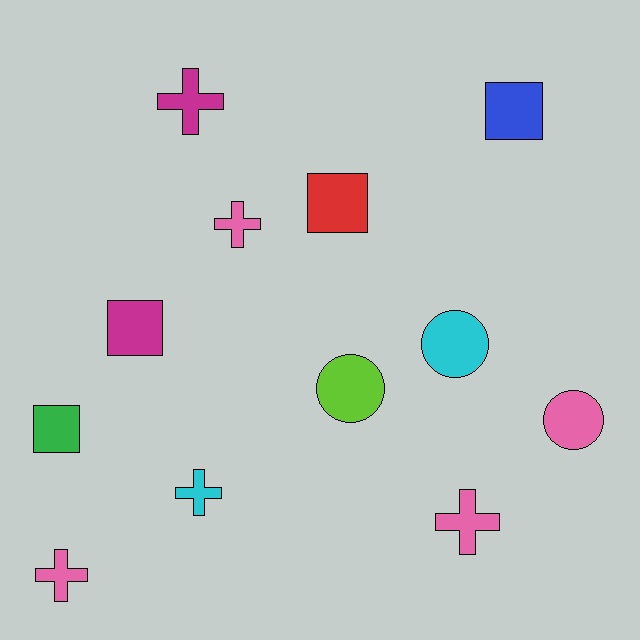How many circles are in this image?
There are 3 circles.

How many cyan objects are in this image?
There are 2 cyan objects.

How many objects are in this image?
There are 12 objects.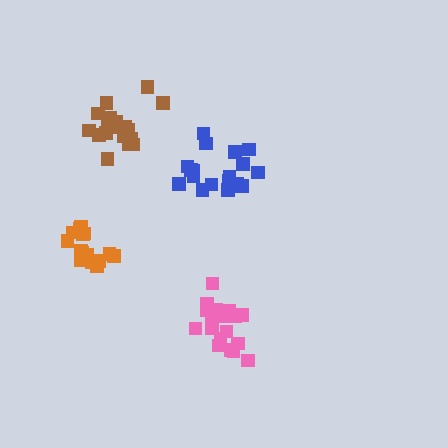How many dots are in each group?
Group 1: 18 dots, Group 2: 15 dots, Group 3: 18 dots, Group 4: 18 dots (69 total).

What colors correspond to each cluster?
The clusters are colored: pink, orange, blue, brown.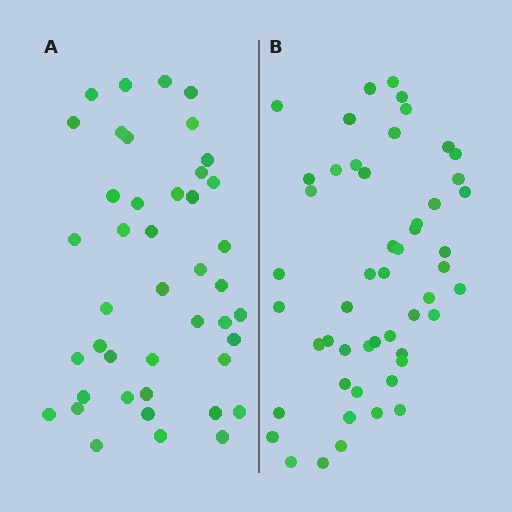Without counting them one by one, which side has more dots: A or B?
Region B (the right region) has more dots.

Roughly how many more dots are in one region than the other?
Region B has roughly 8 or so more dots than region A.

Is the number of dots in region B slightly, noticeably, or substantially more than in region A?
Region B has only slightly more — the two regions are fairly close. The ratio is roughly 1.2 to 1.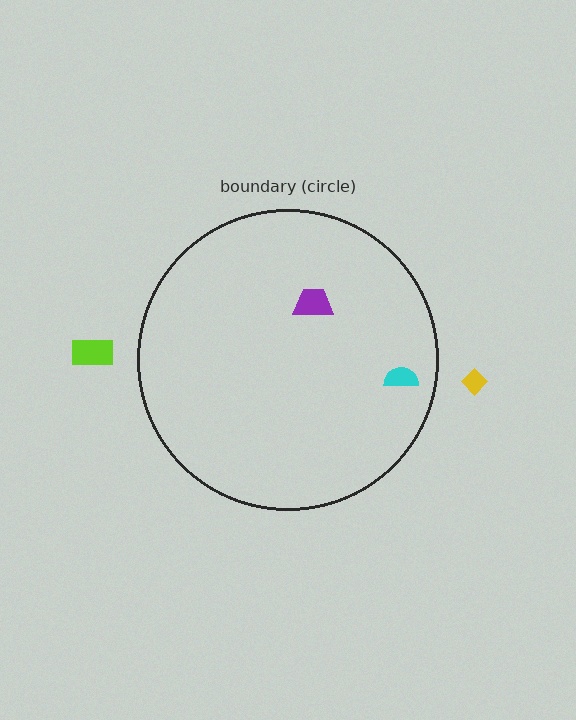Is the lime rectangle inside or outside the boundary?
Outside.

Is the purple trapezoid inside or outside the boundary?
Inside.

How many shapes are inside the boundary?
2 inside, 2 outside.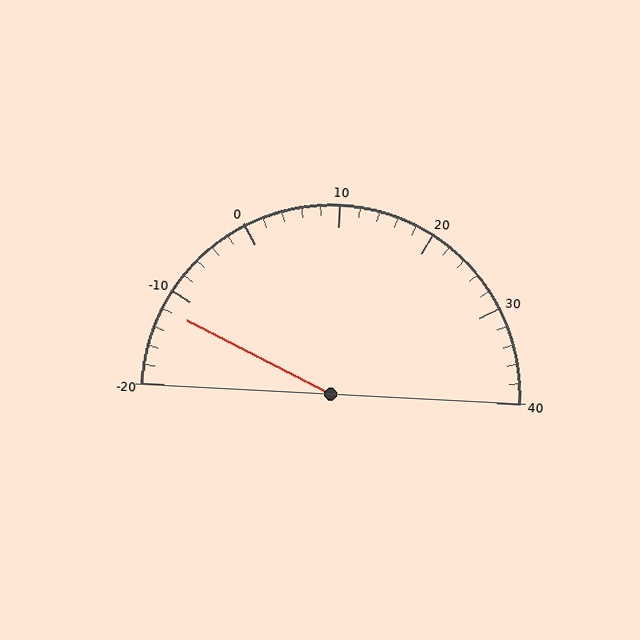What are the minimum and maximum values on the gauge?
The gauge ranges from -20 to 40.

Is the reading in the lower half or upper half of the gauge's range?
The reading is in the lower half of the range (-20 to 40).